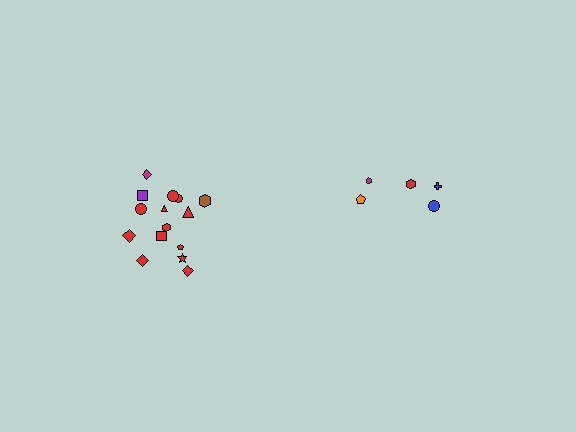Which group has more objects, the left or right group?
The left group.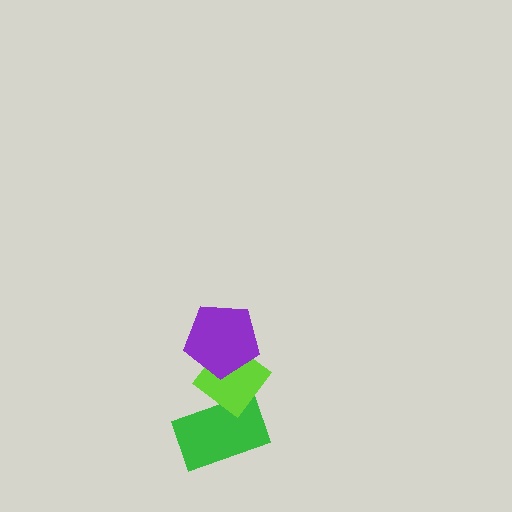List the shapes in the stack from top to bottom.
From top to bottom: the purple pentagon, the lime diamond, the green rectangle.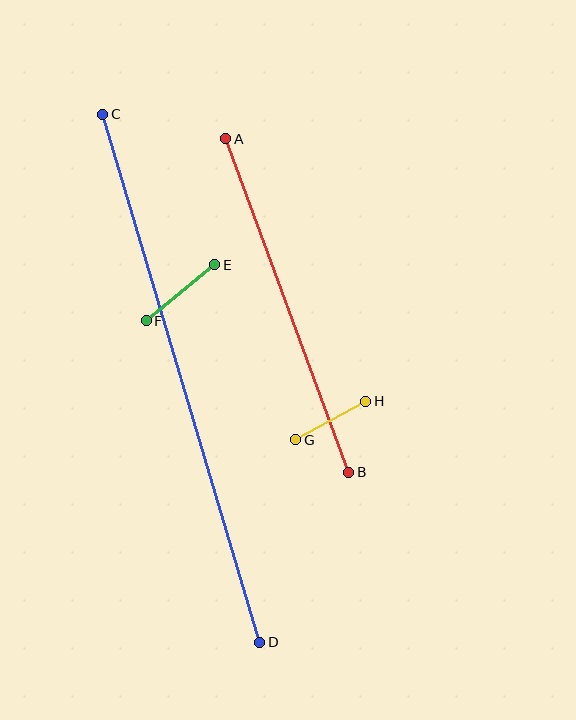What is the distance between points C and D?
The distance is approximately 551 pixels.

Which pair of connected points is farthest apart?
Points C and D are farthest apart.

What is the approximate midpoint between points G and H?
The midpoint is at approximately (331, 420) pixels.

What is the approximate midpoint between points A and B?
The midpoint is at approximately (287, 305) pixels.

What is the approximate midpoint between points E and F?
The midpoint is at approximately (180, 293) pixels.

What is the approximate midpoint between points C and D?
The midpoint is at approximately (181, 378) pixels.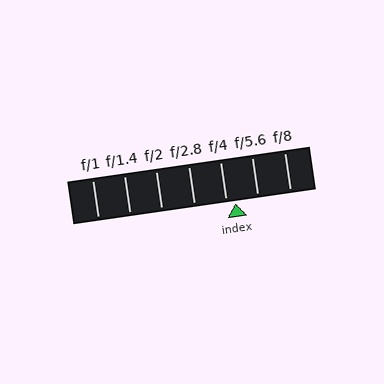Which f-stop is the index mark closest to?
The index mark is closest to f/4.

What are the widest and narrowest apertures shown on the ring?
The widest aperture shown is f/1 and the narrowest is f/8.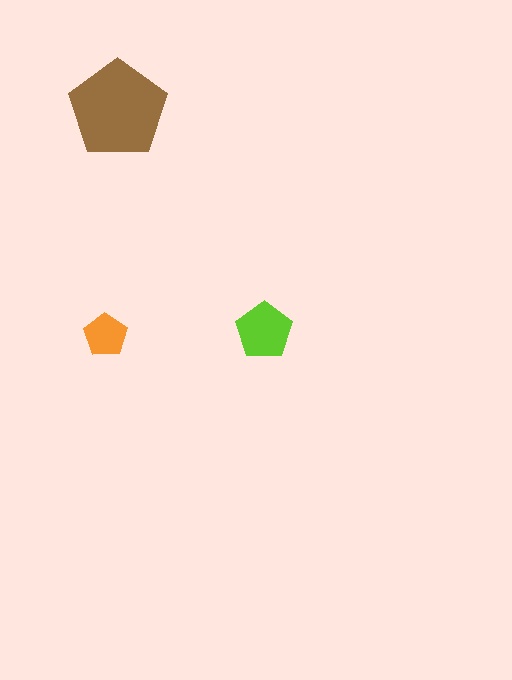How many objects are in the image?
There are 3 objects in the image.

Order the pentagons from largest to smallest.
the brown one, the lime one, the orange one.